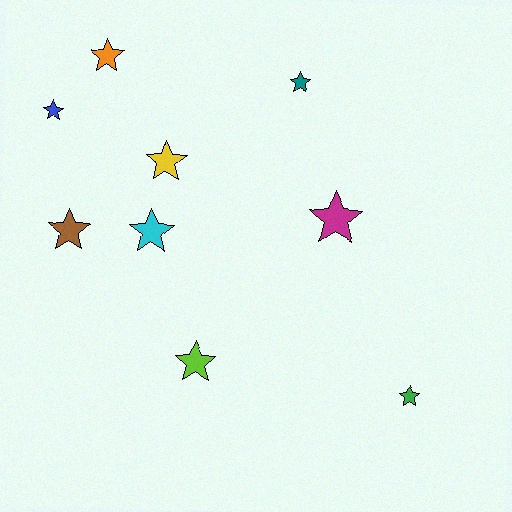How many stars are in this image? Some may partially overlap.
There are 9 stars.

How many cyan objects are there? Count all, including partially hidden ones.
There is 1 cyan object.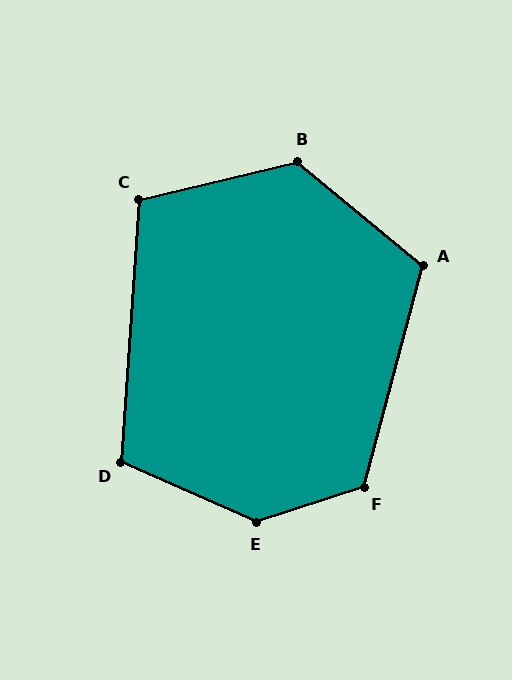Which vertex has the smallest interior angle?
C, at approximately 107 degrees.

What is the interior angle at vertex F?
Approximately 123 degrees (obtuse).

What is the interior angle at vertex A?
Approximately 115 degrees (obtuse).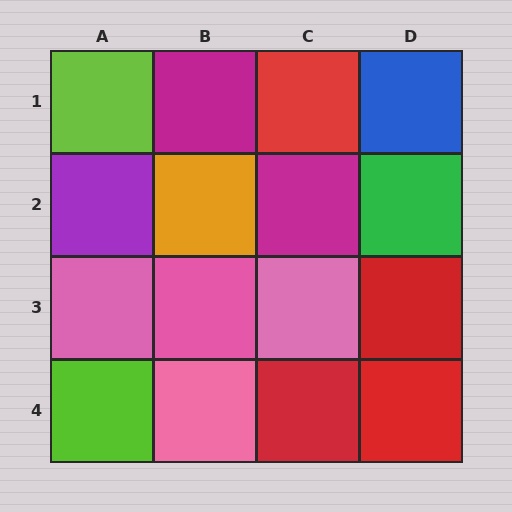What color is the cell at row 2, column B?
Orange.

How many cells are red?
4 cells are red.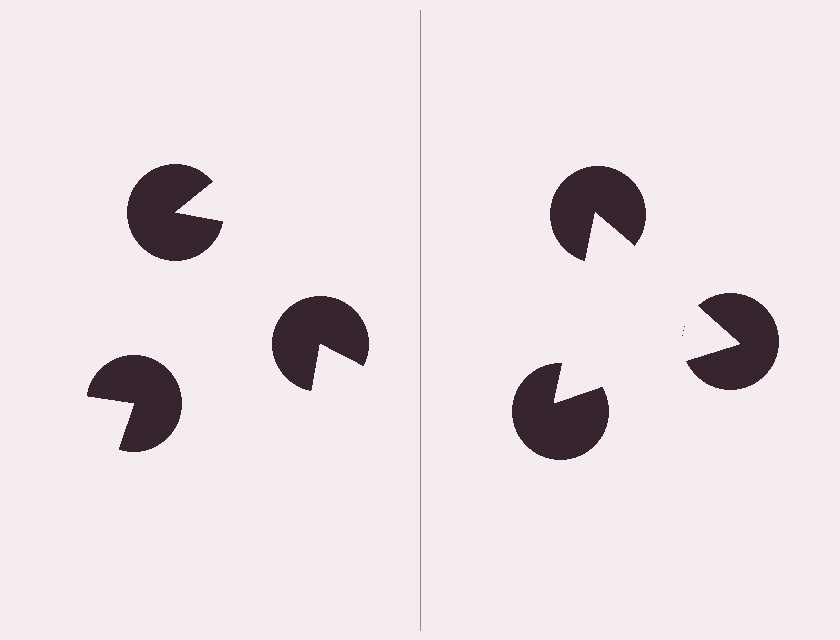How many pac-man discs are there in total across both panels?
6 — 3 on each side.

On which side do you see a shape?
An illusory triangle appears on the right side. On the left side the wedge cuts are rotated, so no coherent shape forms.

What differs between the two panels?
The pac-man discs are positioned identically on both sides; only the wedge orientations differ. On the right they align to a triangle; on the left they are misaligned.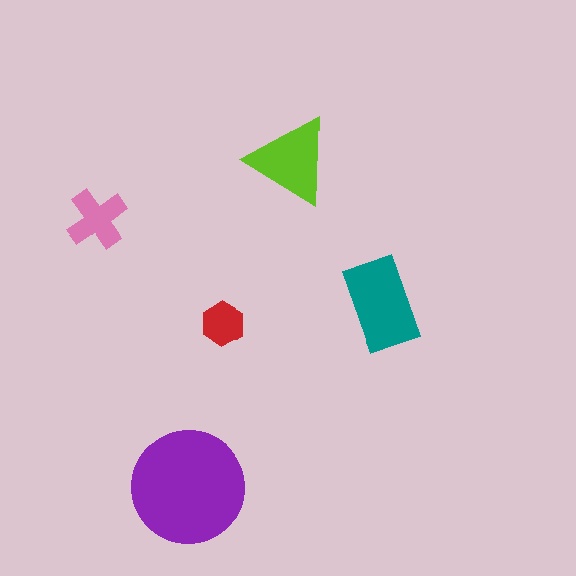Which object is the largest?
The purple circle.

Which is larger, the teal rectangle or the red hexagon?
The teal rectangle.